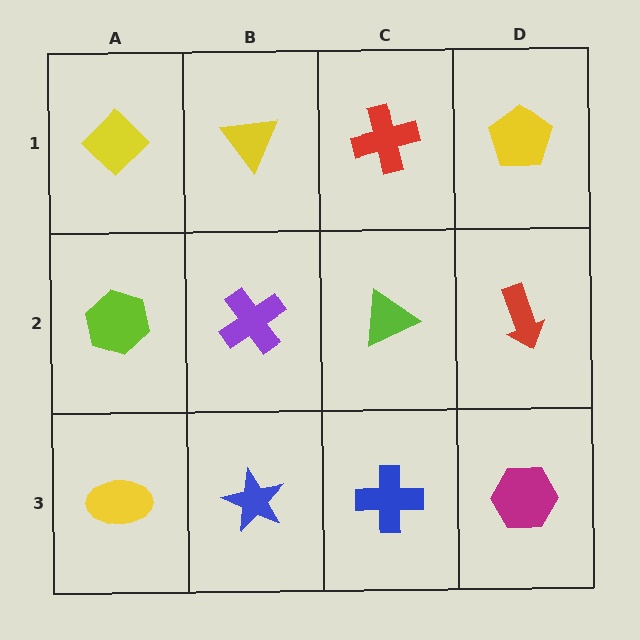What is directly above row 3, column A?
A lime hexagon.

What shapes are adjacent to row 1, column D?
A red arrow (row 2, column D), a red cross (row 1, column C).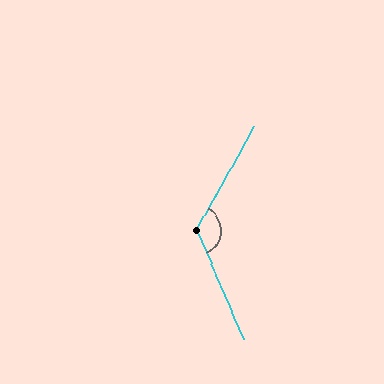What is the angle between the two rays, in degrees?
Approximately 128 degrees.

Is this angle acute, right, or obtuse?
It is obtuse.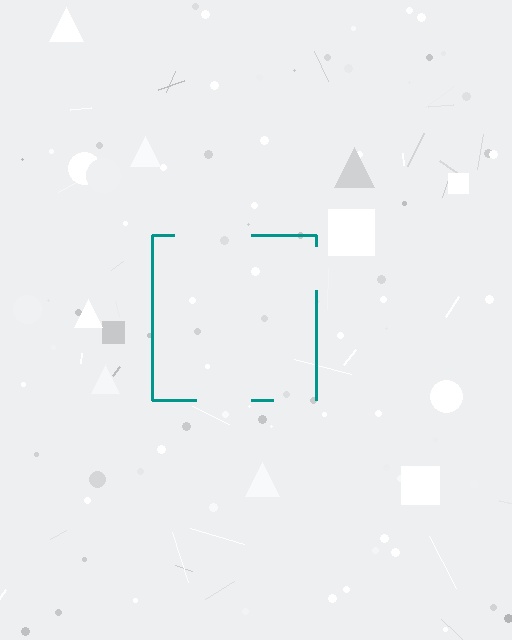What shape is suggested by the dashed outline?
The dashed outline suggests a square.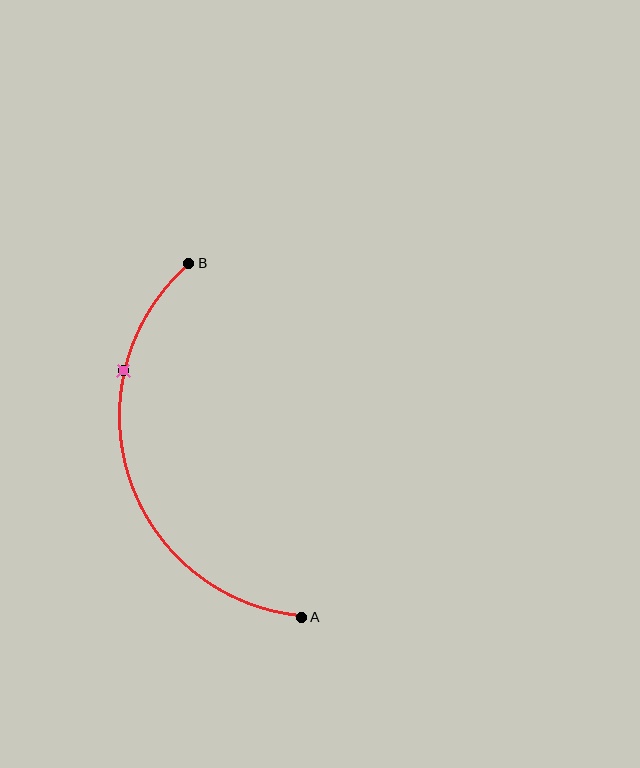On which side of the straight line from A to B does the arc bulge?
The arc bulges to the left of the straight line connecting A and B.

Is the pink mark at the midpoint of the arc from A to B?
No. The pink mark lies on the arc but is closer to endpoint B. The arc midpoint would be at the point on the curve equidistant along the arc from both A and B.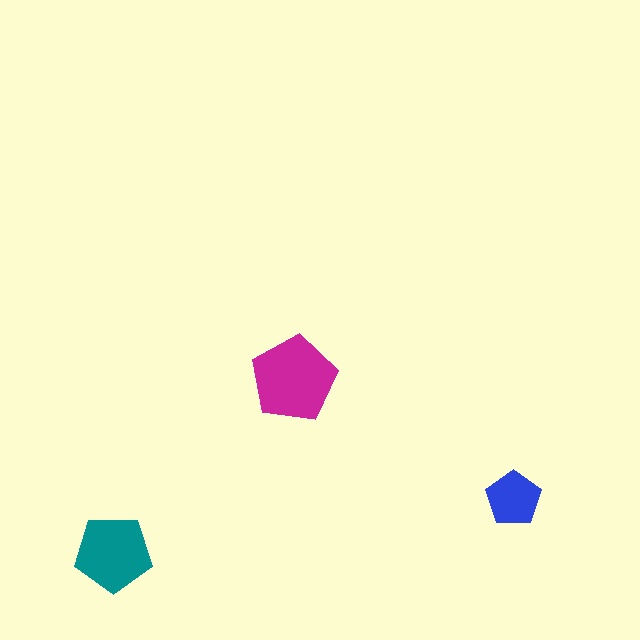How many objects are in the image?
There are 3 objects in the image.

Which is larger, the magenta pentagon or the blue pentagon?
The magenta one.